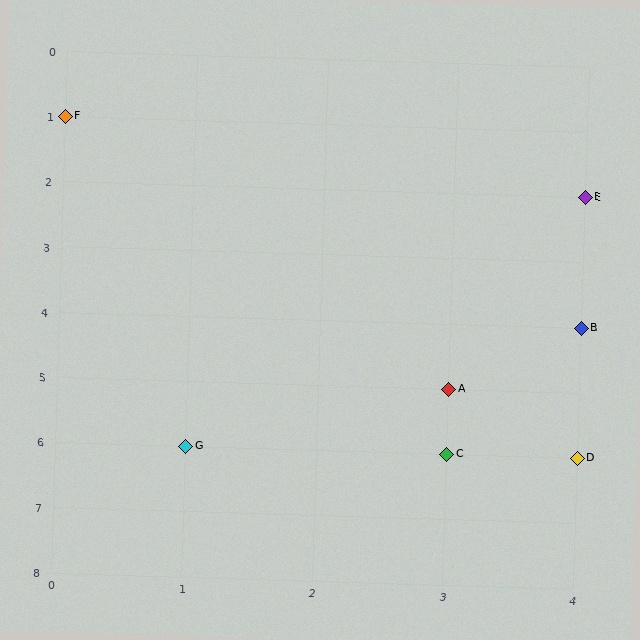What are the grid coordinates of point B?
Point B is at grid coordinates (4, 4).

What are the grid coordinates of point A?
Point A is at grid coordinates (3, 5).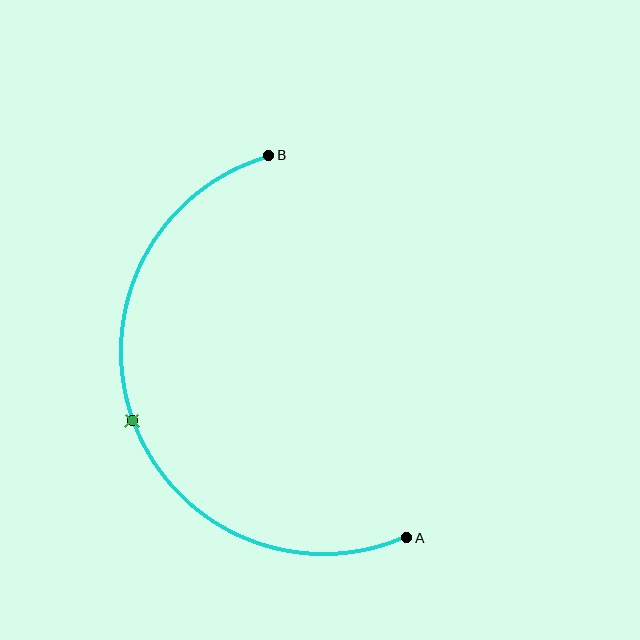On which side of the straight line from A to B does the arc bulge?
The arc bulges to the left of the straight line connecting A and B.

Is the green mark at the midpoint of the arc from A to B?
Yes. The green mark lies on the arc at equal arc-length from both A and B — it is the arc midpoint.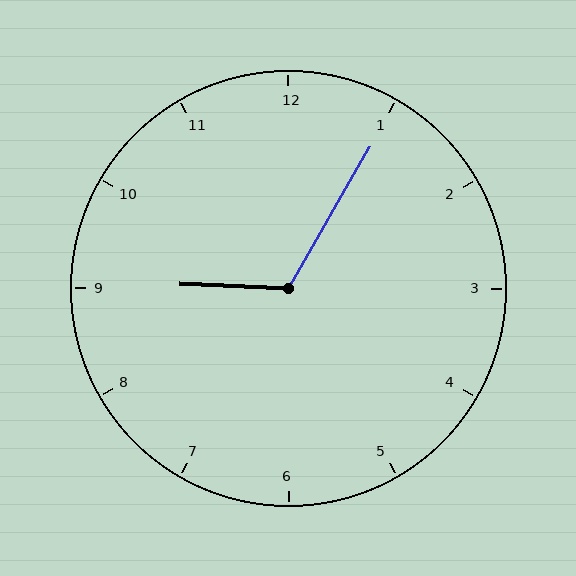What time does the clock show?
9:05.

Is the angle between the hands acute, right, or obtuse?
It is obtuse.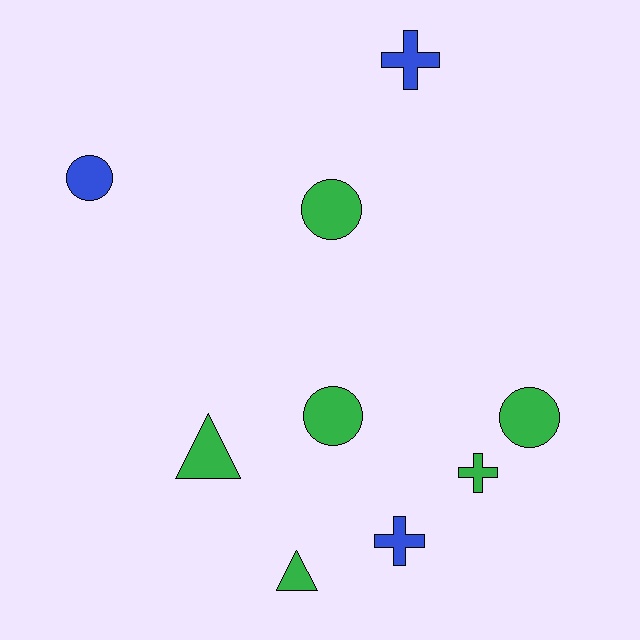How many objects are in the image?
There are 9 objects.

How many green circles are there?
There are 3 green circles.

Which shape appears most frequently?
Circle, with 4 objects.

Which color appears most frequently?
Green, with 6 objects.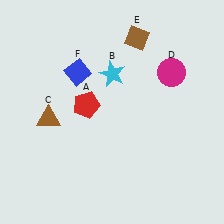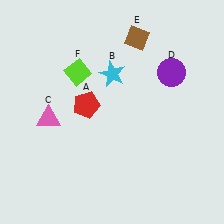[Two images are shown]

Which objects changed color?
C changed from brown to pink. D changed from magenta to purple. F changed from blue to lime.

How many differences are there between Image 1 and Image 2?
There are 3 differences between the two images.